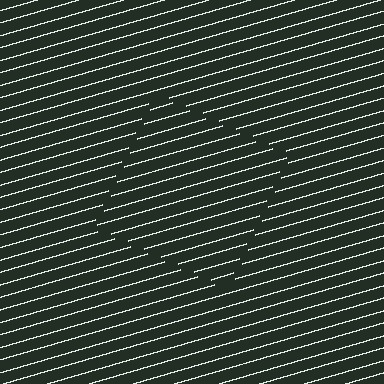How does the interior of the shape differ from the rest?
The interior of the shape contains the same grating, shifted by half a period — the contour is defined by the phase discontinuity where line-ends from the inner and outer gratings abut.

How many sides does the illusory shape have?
4 sides — the line-ends trace a square.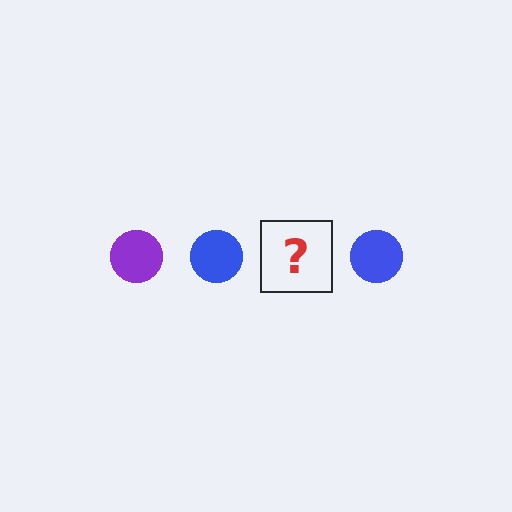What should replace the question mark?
The question mark should be replaced with a purple circle.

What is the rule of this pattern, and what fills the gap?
The rule is that the pattern cycles through purple, blue circles. The gap should be filled with a purple circle.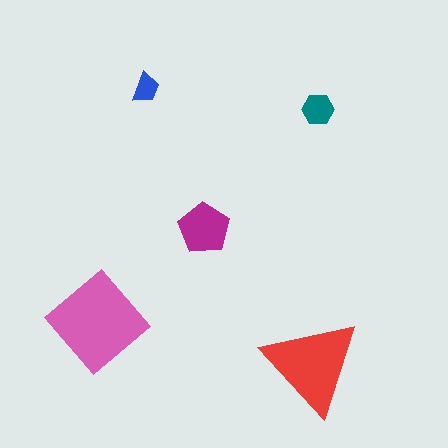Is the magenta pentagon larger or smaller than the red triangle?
Smaller.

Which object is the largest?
The pink diamond.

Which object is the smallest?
The blue trapezoid.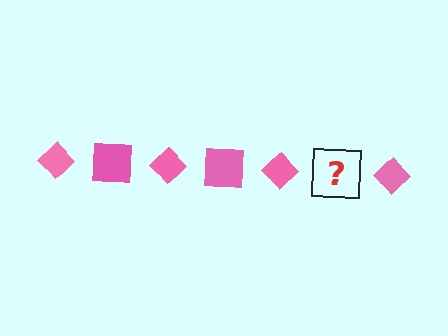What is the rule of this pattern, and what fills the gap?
The rule is that the pattern cycles through diamond, square shapes in pink. The gap should be filled with a pink square.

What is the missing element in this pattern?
The missing element is a pink square.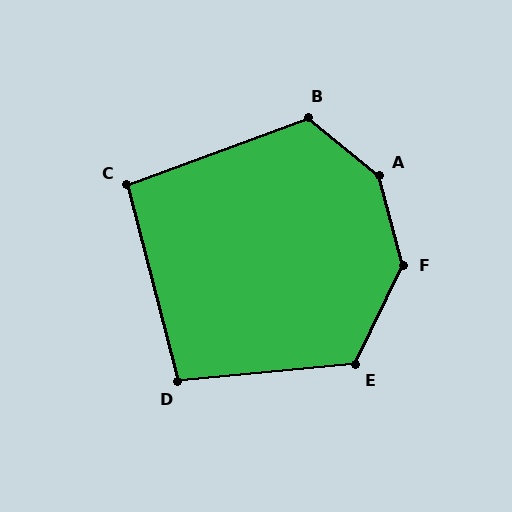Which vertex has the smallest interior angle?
C, at approximately 96 degrees.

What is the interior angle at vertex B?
Approximately 121 degrees (obtuse).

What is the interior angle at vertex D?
Approximately 99 degrees (obtuse).